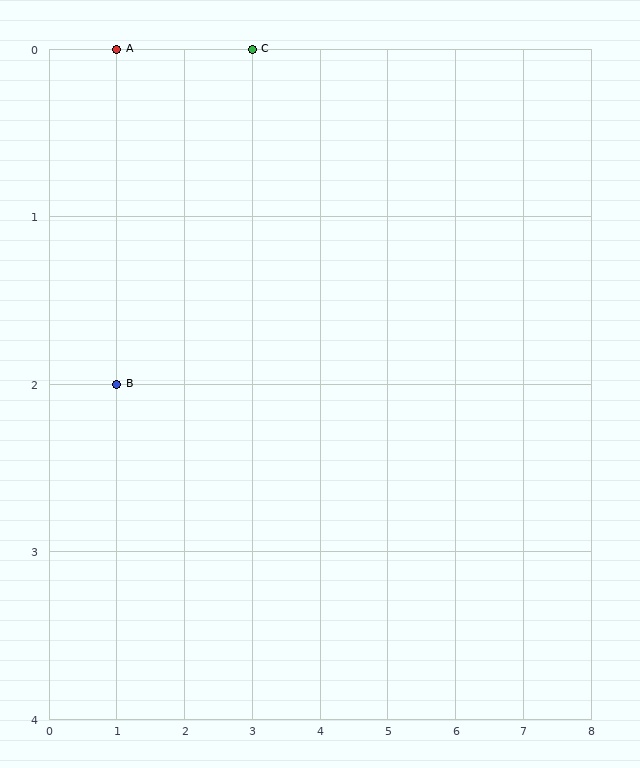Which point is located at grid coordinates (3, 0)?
Point C is at (3, 0).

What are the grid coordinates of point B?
Point B is at grid coordinates (1, 2).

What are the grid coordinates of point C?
Point C is at grid coordinates (3, 0).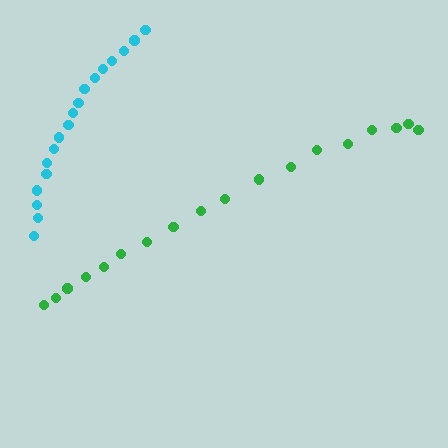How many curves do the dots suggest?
There are 2 distinct paths.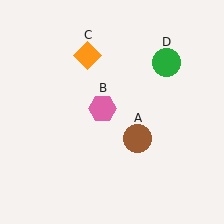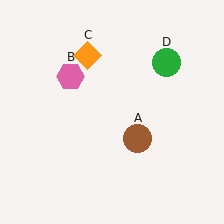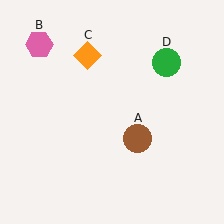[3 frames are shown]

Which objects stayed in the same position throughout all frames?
Brown circle (object A) and orange diamond (object C) and green circle (object D) remained stationary.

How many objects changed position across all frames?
1 object changed position: pink hexagon (object B).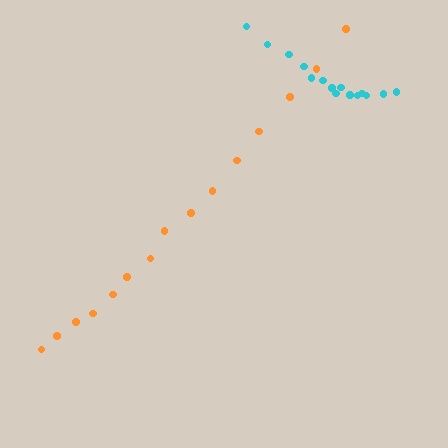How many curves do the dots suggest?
There are 2 distinct paths.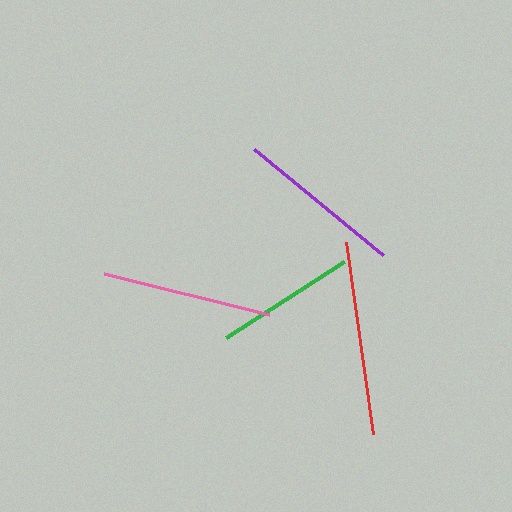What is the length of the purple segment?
The purple segment is approximately 167 pixels long.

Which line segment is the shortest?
The green line is the shortest at approximately 141 pixels.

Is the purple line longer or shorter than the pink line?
The pink line is longer than the purple line.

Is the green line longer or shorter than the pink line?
The pink line is longer than the green line.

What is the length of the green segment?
The green segment is approximately 141 pixels long.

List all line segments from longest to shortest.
From longest to shortest: red, pink, purple, green.